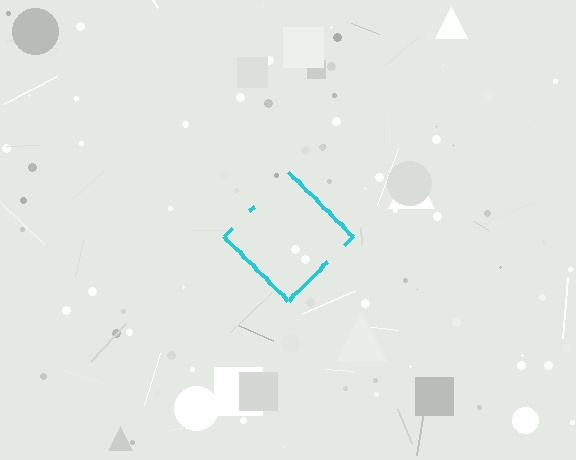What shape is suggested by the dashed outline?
The dashed outline suggests a diamond.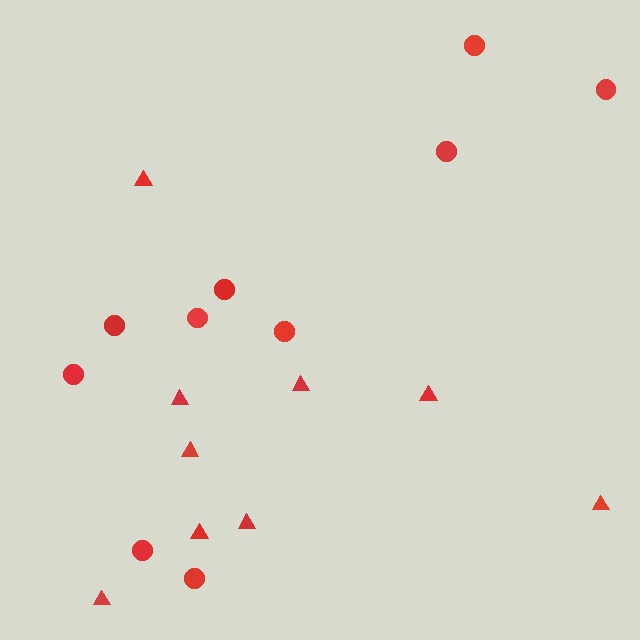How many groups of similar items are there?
There are 2 groups: one group of triangles (9) and one group of circles (10).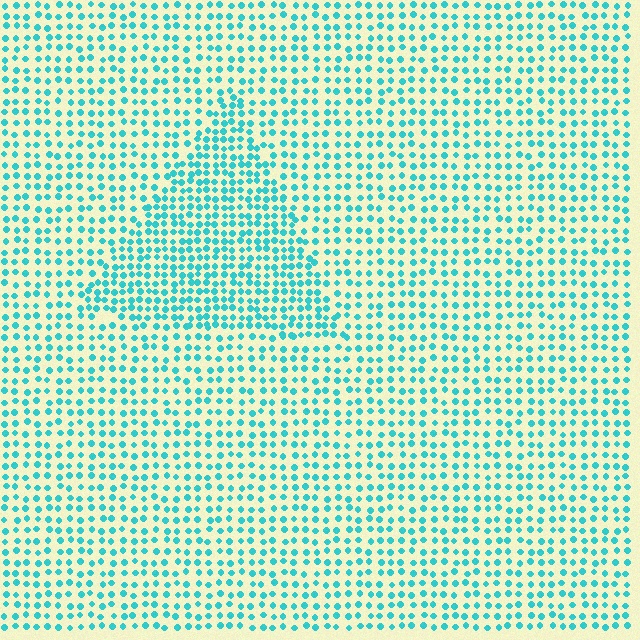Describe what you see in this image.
The image contains small cyan elements arranged at two different densities. A triangle-shaped region is visible where the elements are more densely packed than the surrounding area.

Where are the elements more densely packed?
The elements are more densely packed inside the triangle boundary.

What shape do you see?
I see a triangle.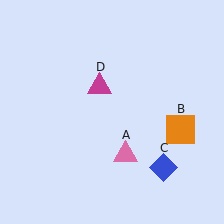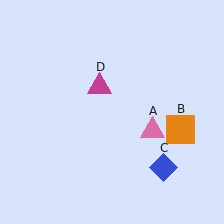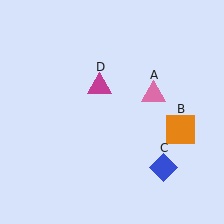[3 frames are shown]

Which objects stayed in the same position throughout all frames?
Orange square (object B) and blue diamond (object C) and magenta triangle (object D) remained stationary.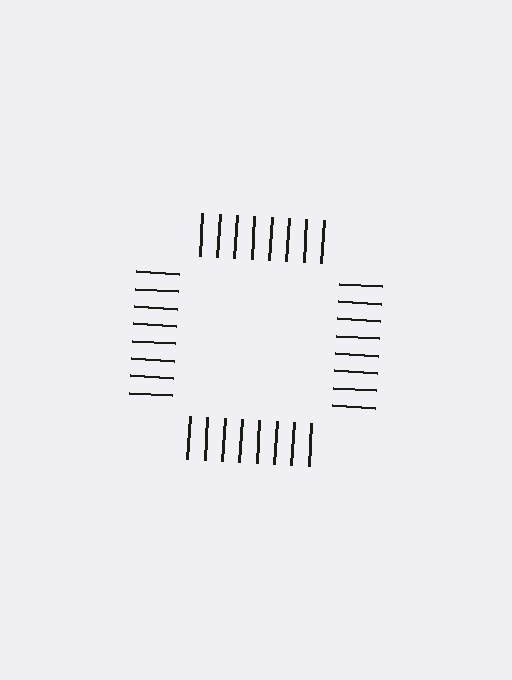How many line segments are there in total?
32 — 8 along each of the 4 edges.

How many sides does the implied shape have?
4 sides — the line-ends trace a square.